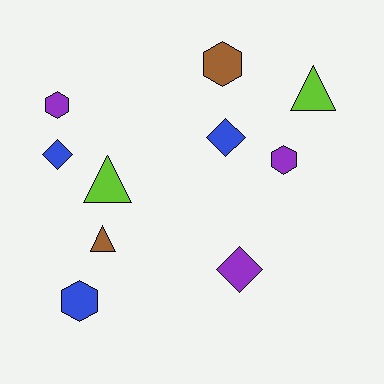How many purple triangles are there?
There are no purple triangles.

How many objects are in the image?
There are 10 objects.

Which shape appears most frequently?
Hexagon, with 4 objects.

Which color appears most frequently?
Purple, with 3 objects.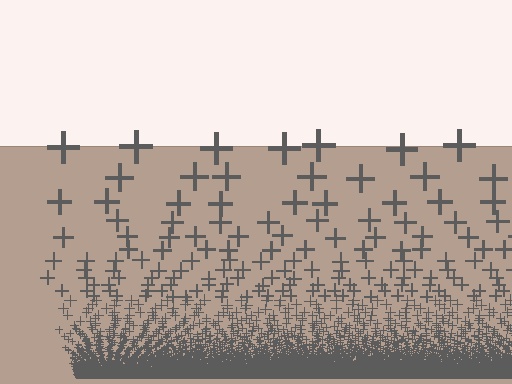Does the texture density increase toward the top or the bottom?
Density increases toward the bottom.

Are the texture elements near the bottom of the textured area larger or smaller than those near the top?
Smaller. The gradient is inverted — elements near the bottom are smaller and denser.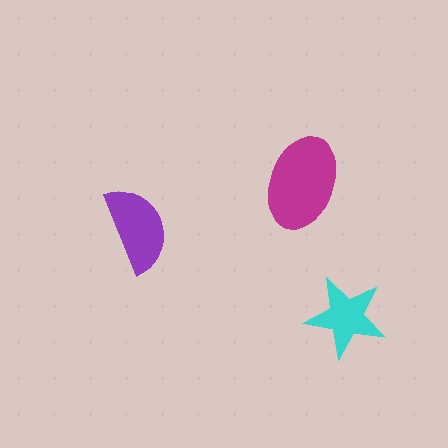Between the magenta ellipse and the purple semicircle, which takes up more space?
The magenta ellipse.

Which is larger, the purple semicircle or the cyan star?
The purple semicircle.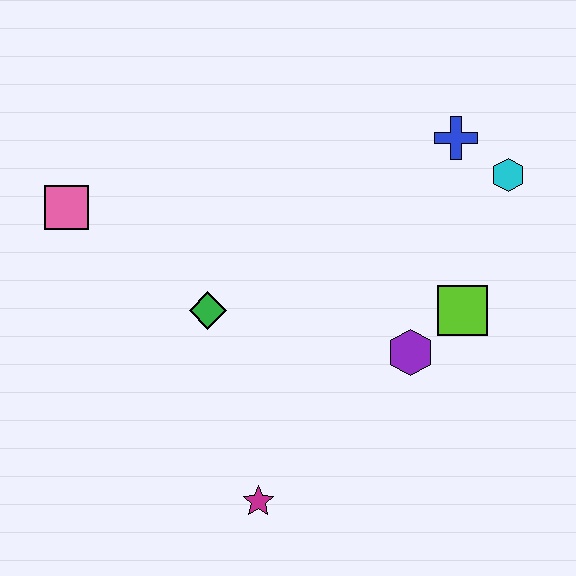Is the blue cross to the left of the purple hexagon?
No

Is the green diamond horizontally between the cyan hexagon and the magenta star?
No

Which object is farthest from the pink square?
The cyan hexagon is farthest from the pink square.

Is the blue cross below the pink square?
No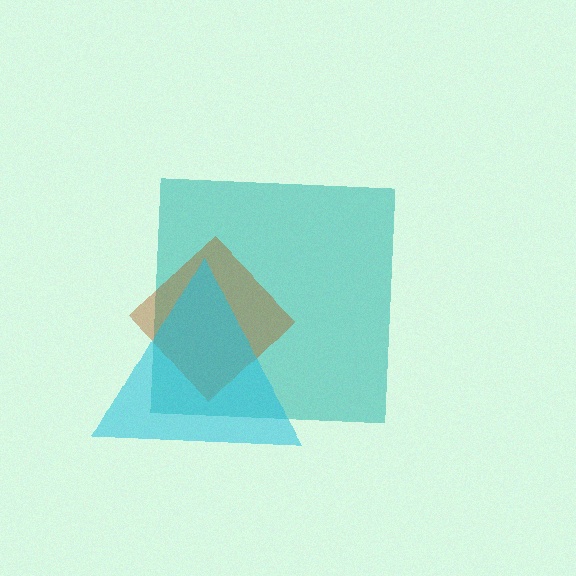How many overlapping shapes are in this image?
There are 3 overlapping shapes in the image.